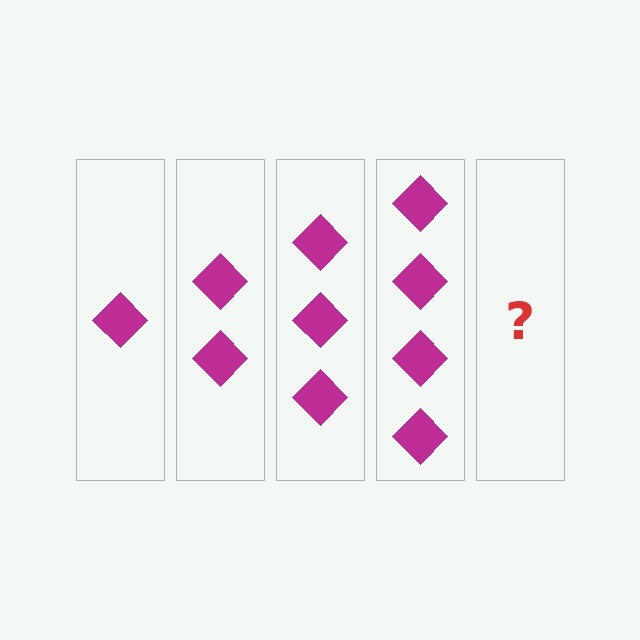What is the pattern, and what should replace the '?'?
The pattern is that each step adds one more diamond. The '?' should be 5 diamonds.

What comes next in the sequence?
The next element should be 5 diamonds.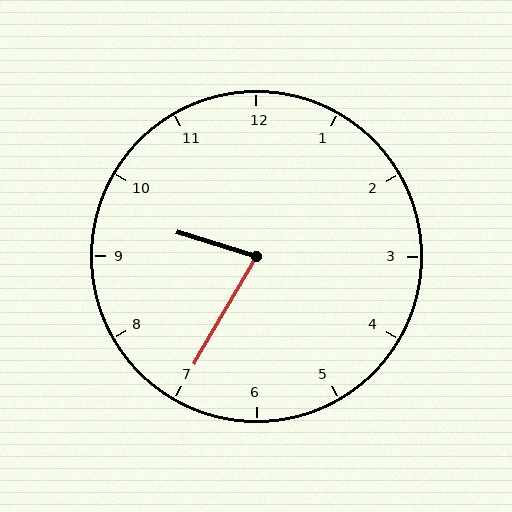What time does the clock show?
9:35.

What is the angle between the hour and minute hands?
Approximately 78 degrees.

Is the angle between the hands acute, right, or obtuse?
It is acute.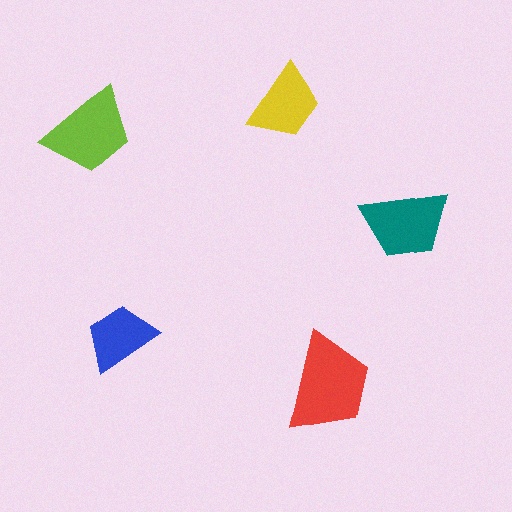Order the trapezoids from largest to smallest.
the red one, the lime one, the teal one, the yellow one, the blue one.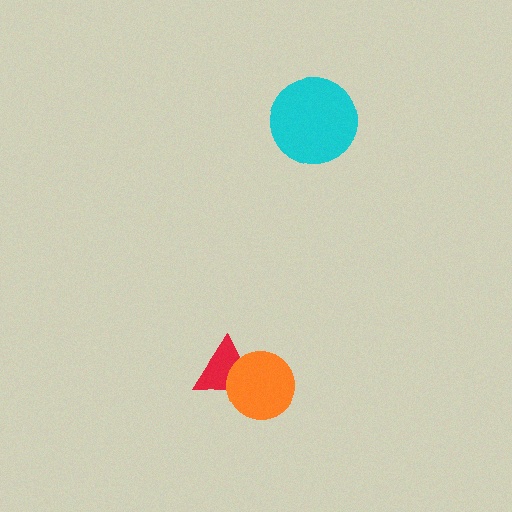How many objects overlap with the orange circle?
1 object overlaps with the orange circle.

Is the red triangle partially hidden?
Yes, it is partially covered by another shape.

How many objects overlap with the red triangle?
1 object overlaps with the red triangle.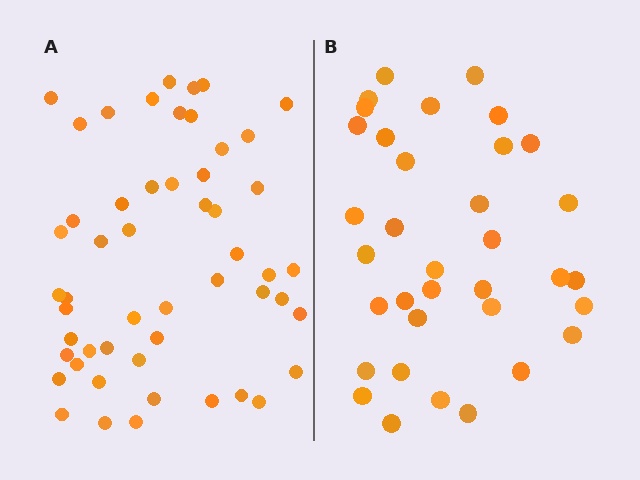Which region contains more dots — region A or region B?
Region A (the left region) has more dots.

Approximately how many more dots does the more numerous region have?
Region A has approximately 15 more dots than region B.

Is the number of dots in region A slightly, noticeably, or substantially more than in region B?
Region A has substantially more. The ratio is roughly 1.5 to 1.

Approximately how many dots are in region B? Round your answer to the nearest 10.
About 40 dots. (The exact count is 35, which rounds to 40.)